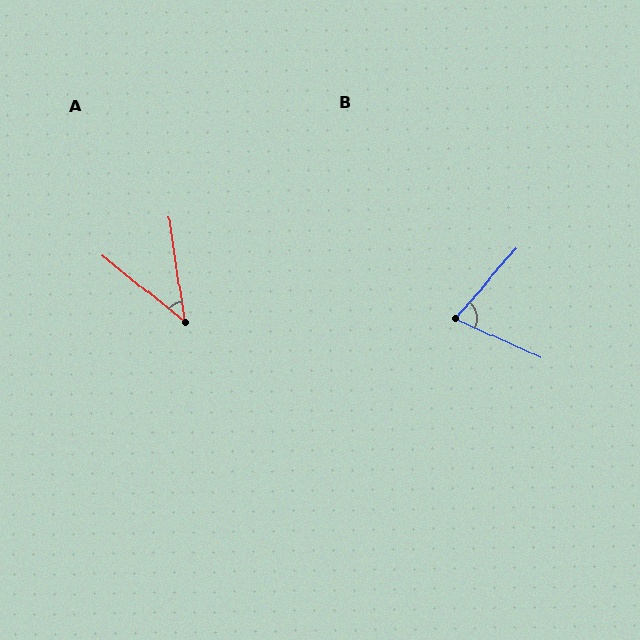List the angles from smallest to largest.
A (43°), B (73°).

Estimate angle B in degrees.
Approximately 73 degrees.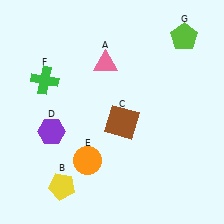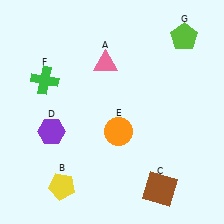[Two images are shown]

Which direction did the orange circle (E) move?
The orange circle (E) moved right.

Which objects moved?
The objects that moved are: the brown square (C), the orange circle (E).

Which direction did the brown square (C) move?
The brown square (C) moved down.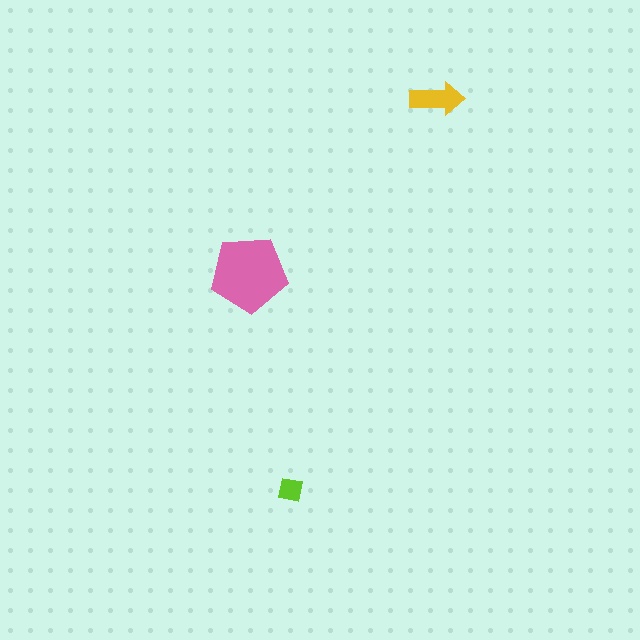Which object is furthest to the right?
The yellow arrow is rightmost.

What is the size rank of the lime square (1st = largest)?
3rd.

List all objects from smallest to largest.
The lime square, the yellow arrow, the pink pentagon.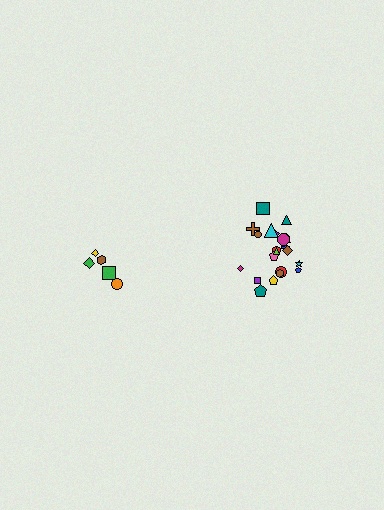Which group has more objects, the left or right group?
The right group.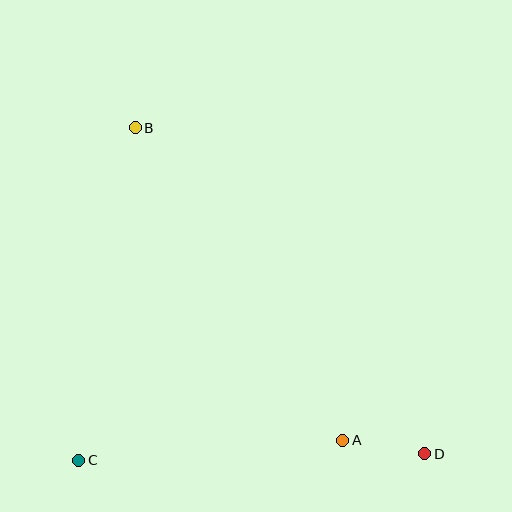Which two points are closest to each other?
Points A and D are closest to each other.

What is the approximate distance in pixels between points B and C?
The distance between B and C is approximately 337 pixels.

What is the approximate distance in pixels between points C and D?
The distance between C and D is approximately 346 pixels.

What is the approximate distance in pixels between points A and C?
The distance between A and C is approximately 265 pixels.